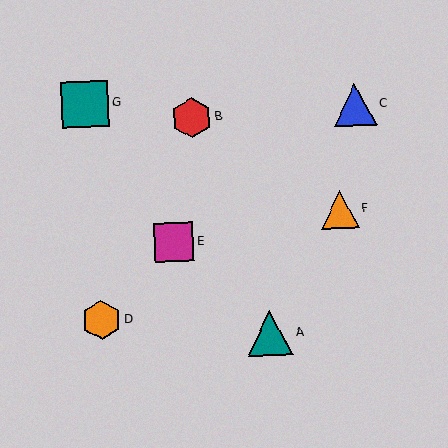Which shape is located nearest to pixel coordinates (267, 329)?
The teal triangle (labeled A) at (270, 333) is nearest to that location.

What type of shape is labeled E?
Shape E is a magenta square.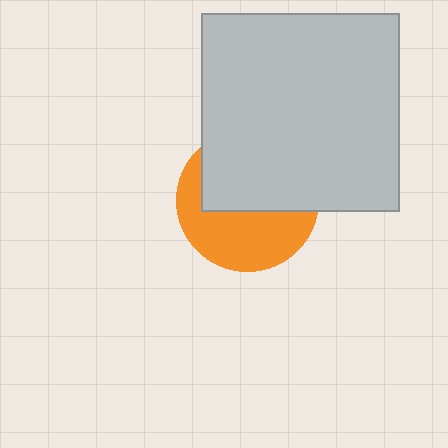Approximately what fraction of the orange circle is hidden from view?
Roughly 52% of the orange circle is hidden behind the light gray square.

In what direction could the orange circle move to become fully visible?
The orange circle could move down. That would shift it out from behind the light gray square entirely.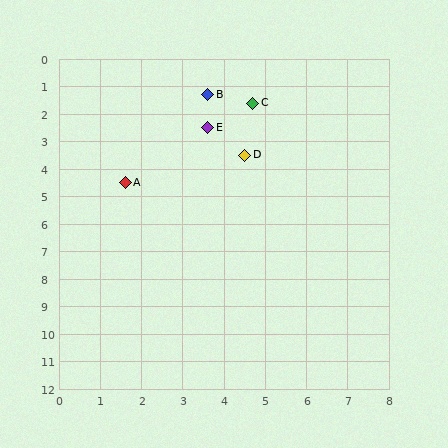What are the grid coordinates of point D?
Point D is at approximately (4.5, 3.5).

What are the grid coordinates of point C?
Point C is at approximately (4.7, 1.6).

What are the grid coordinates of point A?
Point A is at approximately (1.6, 4.5).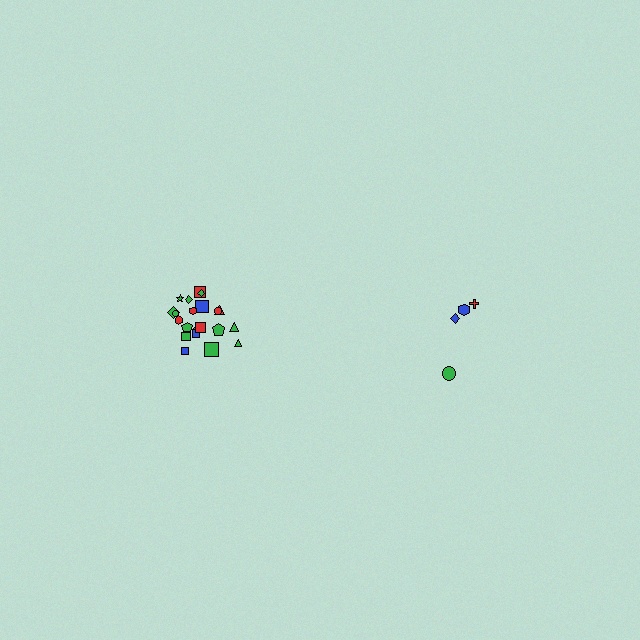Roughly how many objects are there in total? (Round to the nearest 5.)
Roughly 25 objects in total.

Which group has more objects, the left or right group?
The left group.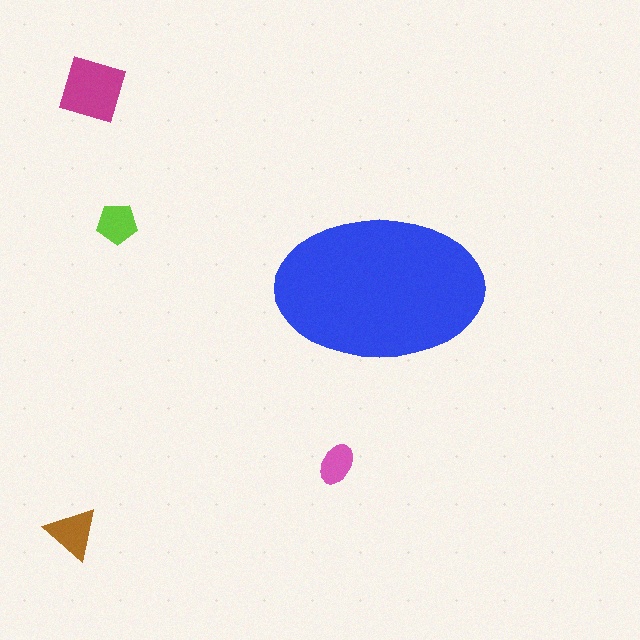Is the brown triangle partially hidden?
No, the brown triangle is fully visible.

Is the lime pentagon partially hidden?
No, the lime pentagon is fully visible.